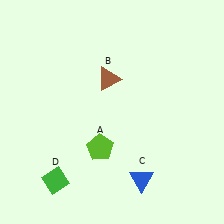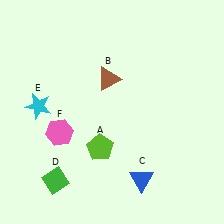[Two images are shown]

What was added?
A cyan star (E), a pink hexagon (F) were added in Image 2.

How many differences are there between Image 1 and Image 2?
There are 2 differences between the two images.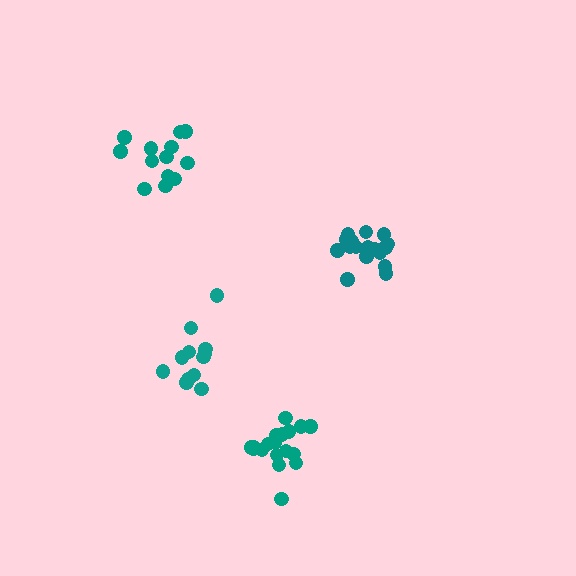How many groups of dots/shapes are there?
There are 4 groups.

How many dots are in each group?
Group 1: 18 dots, Group 2: 13 dots, Group 3: 17 dots, Group 4: 13 dots (61 total).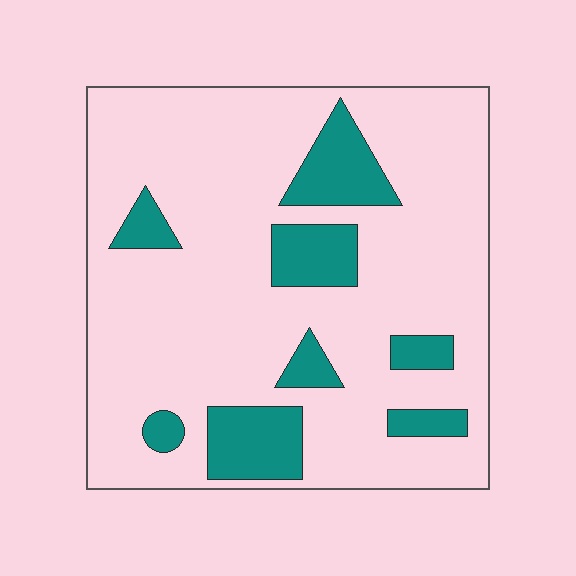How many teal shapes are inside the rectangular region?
8.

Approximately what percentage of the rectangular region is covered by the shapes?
Approximately 20%.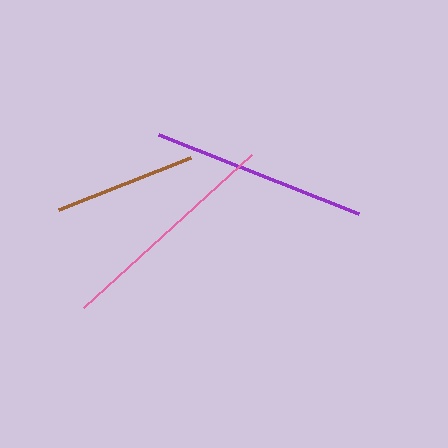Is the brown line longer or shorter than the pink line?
The pink line is longer than the brown line.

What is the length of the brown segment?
The brown segment is approximately 143 pixels long.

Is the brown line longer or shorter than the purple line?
The purple line is longer than the brown line.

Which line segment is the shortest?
The brown line is the shortest at approximately 143 pixels.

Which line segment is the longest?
The pink line is the longest at approximately 227 pixels.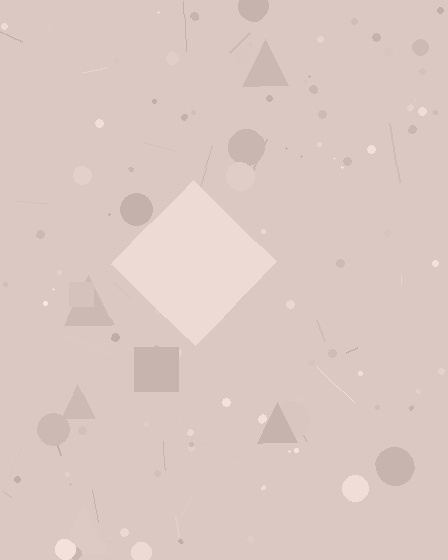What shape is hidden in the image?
A diamond is hidden in the image.